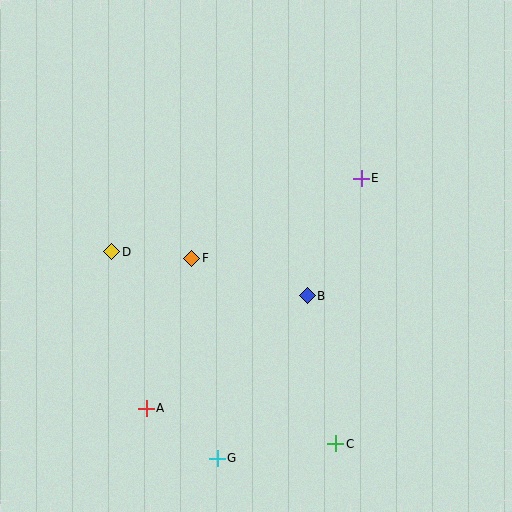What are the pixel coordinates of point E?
Point E is at (361, 179).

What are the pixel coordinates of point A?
Point A is at (146, 408).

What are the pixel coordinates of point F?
Point F is at (192, 258).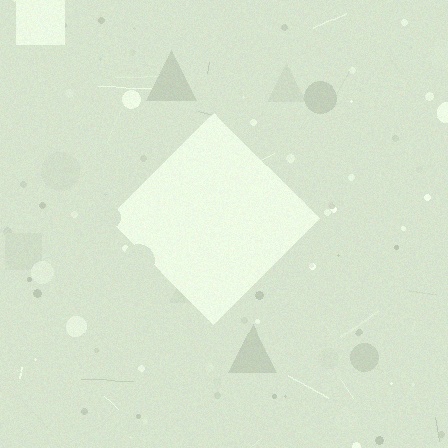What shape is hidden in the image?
A diamond is hidden in the image.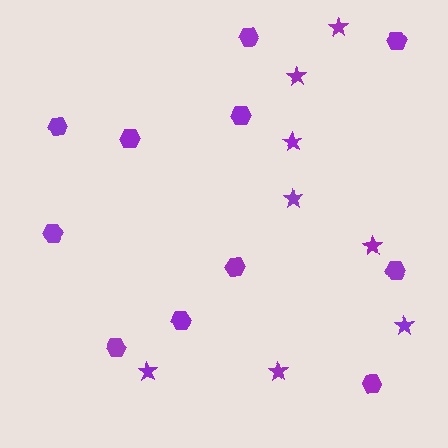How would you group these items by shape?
There are 2 groups: one group of stars (8) and one group of hexagons (11).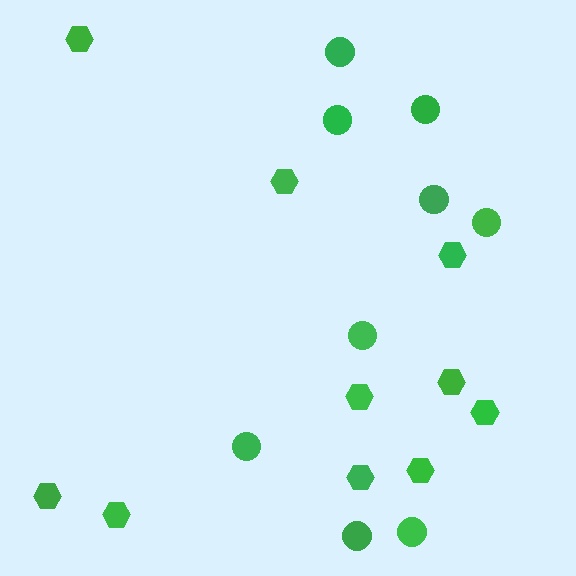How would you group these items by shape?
There are 2 groups: one group of hexagons (10) and one group of circles (9).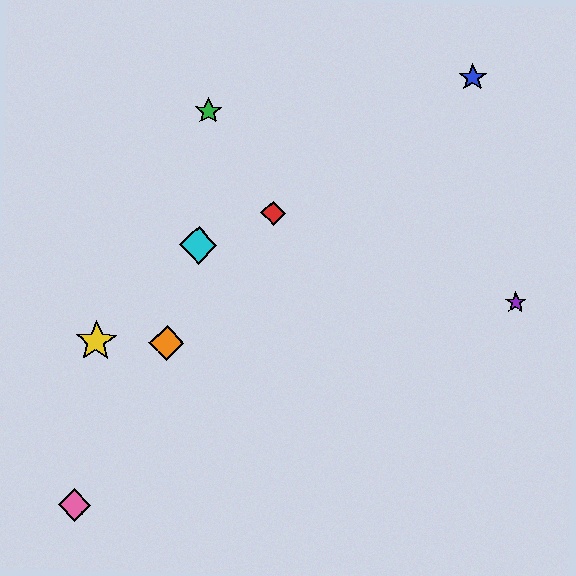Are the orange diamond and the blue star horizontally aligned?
No, the orange diamond is at y≈343 and the blue star is at y≈77.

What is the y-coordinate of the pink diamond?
The pink diamond is at y≈505.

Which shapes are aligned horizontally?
The yellow star, the orange diamond are aligned horizontally.